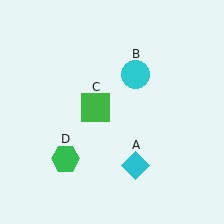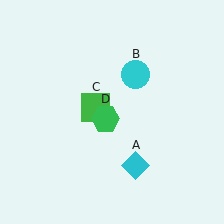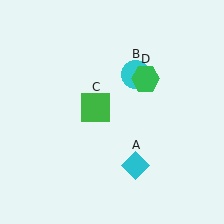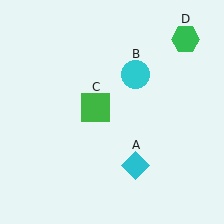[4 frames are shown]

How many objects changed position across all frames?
1 object changed position: green hexagon (object D).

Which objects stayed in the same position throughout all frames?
Cyan diamond (object A) and cyan circle (object B) and green square (object C) remained stationary.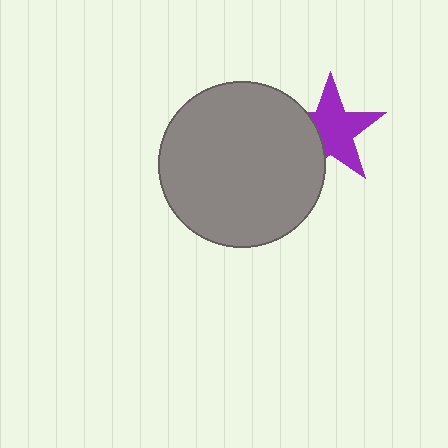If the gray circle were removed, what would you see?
You would see the complete purple star.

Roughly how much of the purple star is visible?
Most of it is visible (roughly 68%).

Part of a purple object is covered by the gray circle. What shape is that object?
It is a star.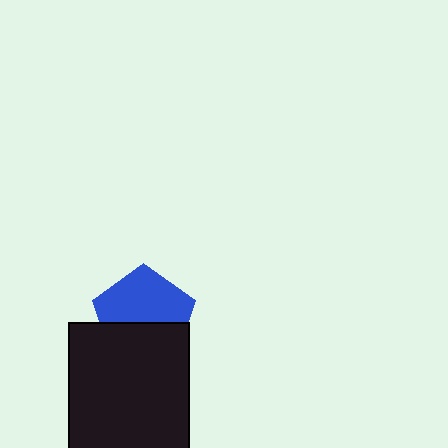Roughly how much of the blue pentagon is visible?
About half of it is visible (roughly 56%).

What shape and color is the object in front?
The object in front is a black rectangle.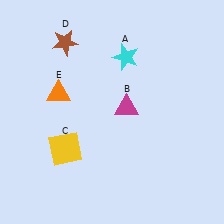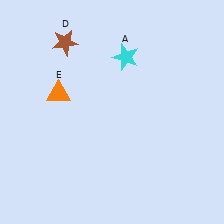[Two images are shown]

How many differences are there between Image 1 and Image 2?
There are 2 differences between the two images.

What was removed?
The magenta triangle (B), the yellow square (C) were removed in Image 2.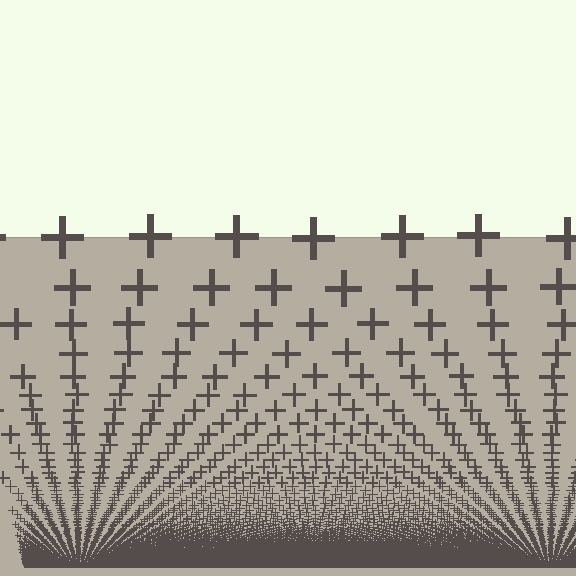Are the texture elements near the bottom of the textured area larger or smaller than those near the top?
Smaller. The gradient is inverted — elements near the bottom are smaller and denser.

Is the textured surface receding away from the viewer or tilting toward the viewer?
The surface appears to tilt toward the viewer. Texture elements get larger and sparser toward the top.